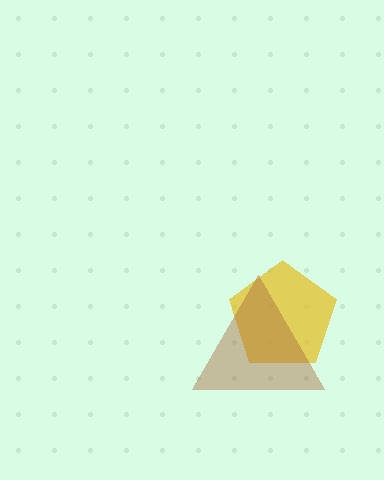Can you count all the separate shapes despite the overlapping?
Yes, there are 2 separate shapes.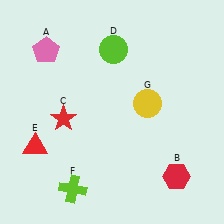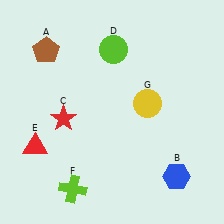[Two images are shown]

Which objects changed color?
A changed from pink to brown. B changed from red to blue.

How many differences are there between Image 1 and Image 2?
There are 2 differences between the two images.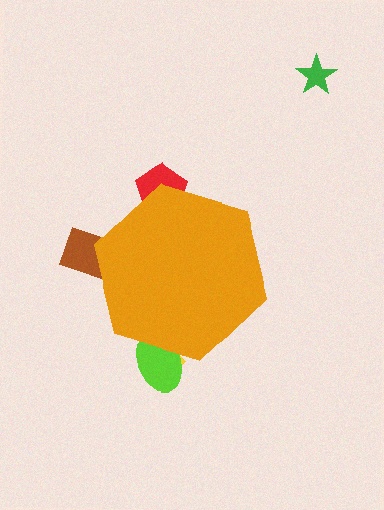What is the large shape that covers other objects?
An orange hexagon.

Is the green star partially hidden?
No, the green star is fully visible.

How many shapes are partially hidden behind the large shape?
4 shapes are partially hidden.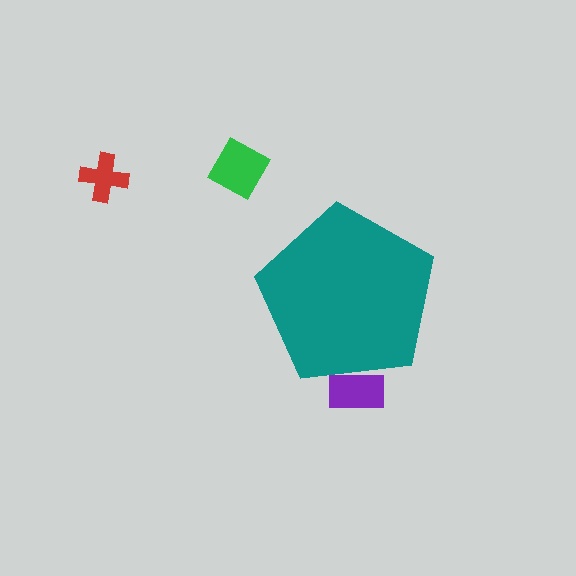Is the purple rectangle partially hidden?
Yes, the purple rectangle is partially hidden behind the teal pentagon.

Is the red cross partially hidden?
No, the red cross is fully visible.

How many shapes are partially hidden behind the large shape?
1 shape is partially hidden.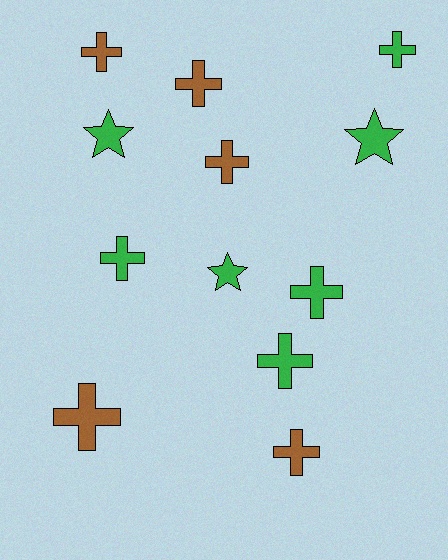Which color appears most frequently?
Green, with 7 objects.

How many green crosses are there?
There are 4 green crosses.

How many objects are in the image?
There are 12 objects.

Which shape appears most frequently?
Cross, with 9 objects.